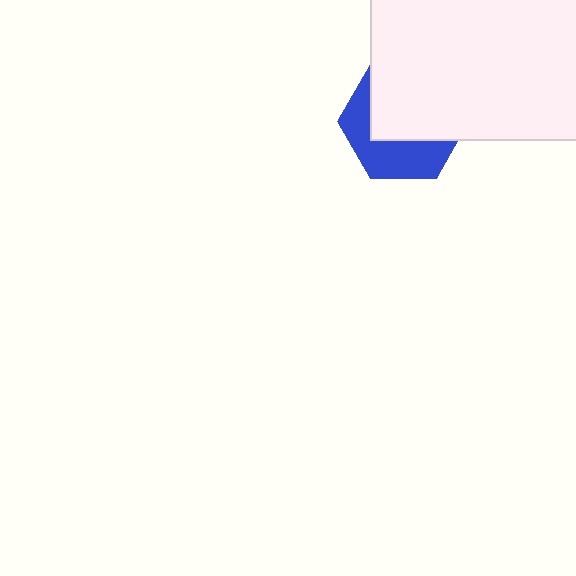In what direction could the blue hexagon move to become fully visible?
The blue hexagon could move down. That would shift it out from behind the white rectangle entirely.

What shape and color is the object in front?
The object in front is a white rectangle.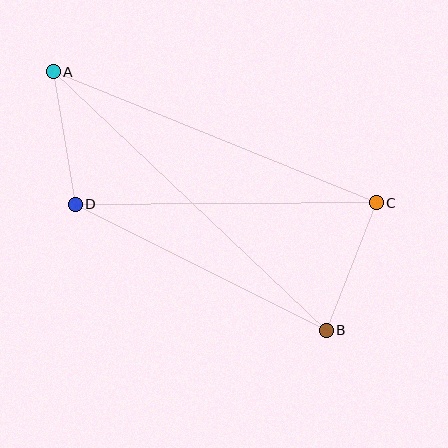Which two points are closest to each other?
Points A and D are closest to each other.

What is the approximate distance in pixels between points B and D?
The distance between B and D is approximately 281 pixels.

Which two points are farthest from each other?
Points A and B are farthest from each other.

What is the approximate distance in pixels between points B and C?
The distance between B and C is approximately 137 pixels.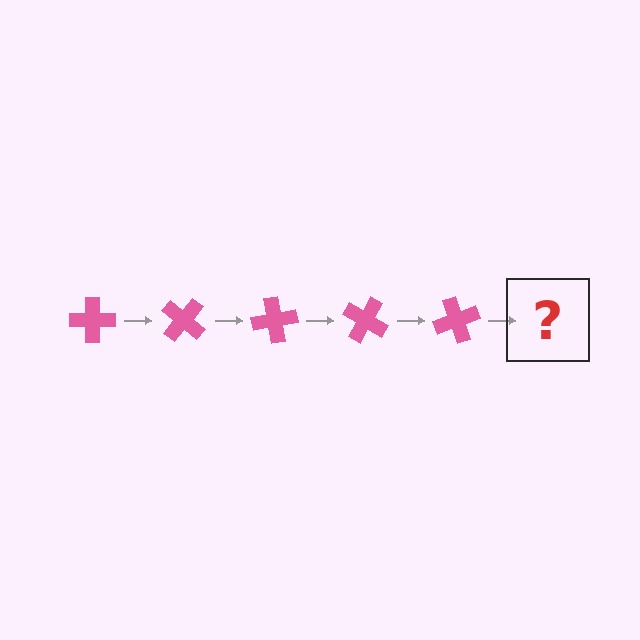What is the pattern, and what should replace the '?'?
The pattern is that the cross rotates 40 degrees each step. The '?' should be a pink cross rotated 200 degrees.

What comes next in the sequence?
The next element should be a pink cross rotated 200 degrees.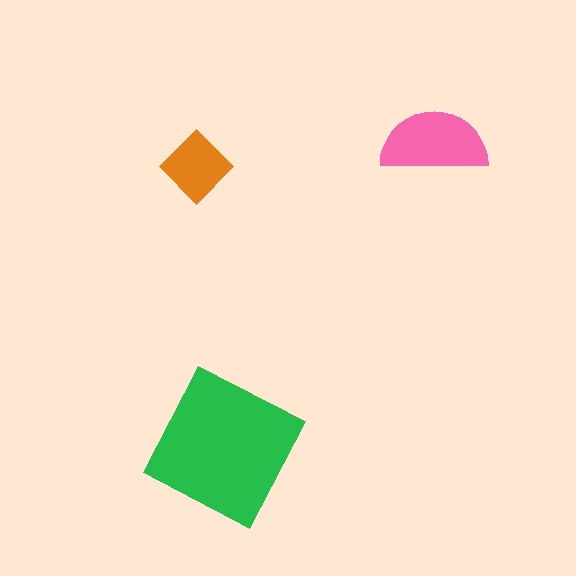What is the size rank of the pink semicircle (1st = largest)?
2nd.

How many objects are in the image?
There are 3 objects in the image.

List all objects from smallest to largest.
The orange diamond, the pink semicircle, the green square.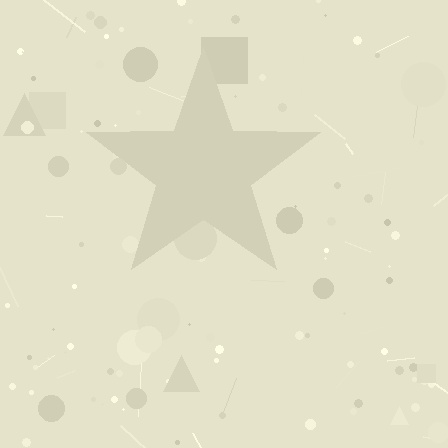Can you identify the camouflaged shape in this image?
The camouflaged shape is a star.